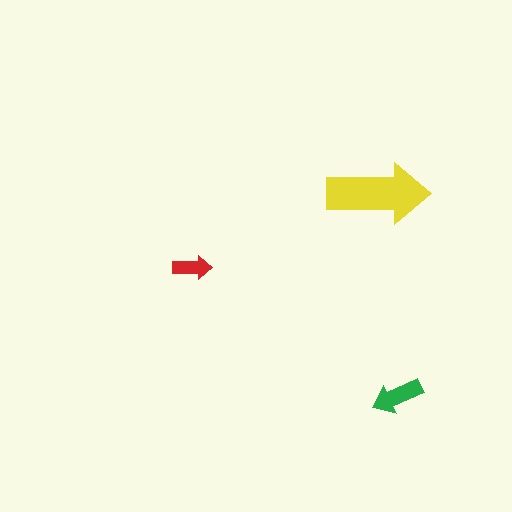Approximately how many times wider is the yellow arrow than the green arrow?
About 2 times wider.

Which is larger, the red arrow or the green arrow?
The green one.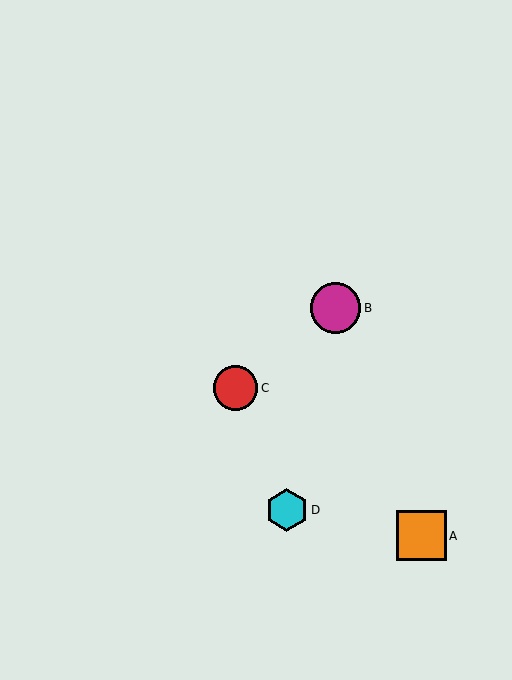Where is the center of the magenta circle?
The center of the magenta circle is at (336, 308).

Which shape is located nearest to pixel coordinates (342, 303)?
The magenta circle (labeled B) at (336, 308) is nearest to that location.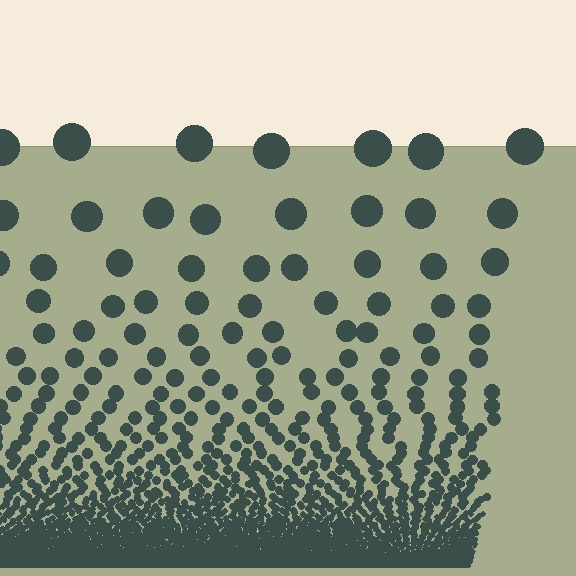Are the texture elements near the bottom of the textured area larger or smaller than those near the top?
Smaller. The gradient is inverted — elements near the bottom are smaller and denser.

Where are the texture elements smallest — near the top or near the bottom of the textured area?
Near the bottom.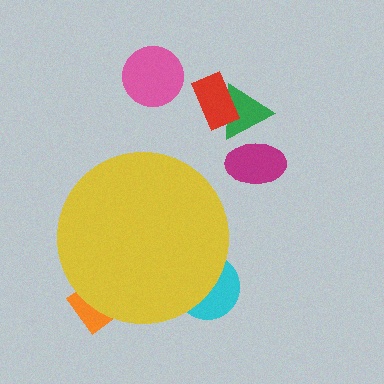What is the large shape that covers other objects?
A yellow circle.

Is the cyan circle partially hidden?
Yes, the cyan circle is partially hidden behind the yellow circle.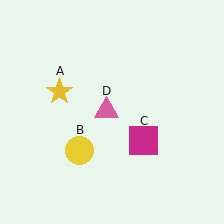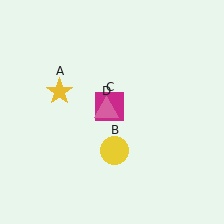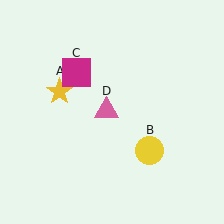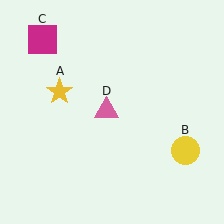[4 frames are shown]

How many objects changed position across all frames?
2 objects changed position: yellow circle (object B), magenta square (object C).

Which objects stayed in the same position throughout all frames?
Yellow star (object A) and pink triangle (object D) remained stationary.